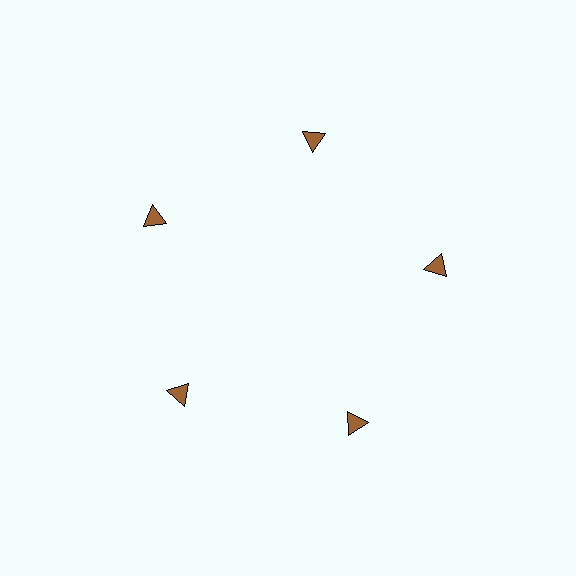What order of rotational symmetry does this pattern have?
This pattern has 5-fold rotational symmetry.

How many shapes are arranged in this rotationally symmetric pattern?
There are 5 shapes, arranged in 5 groups of 1.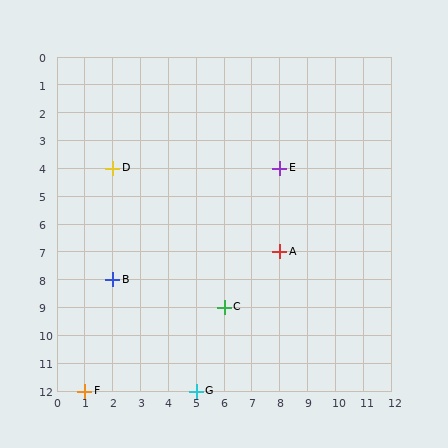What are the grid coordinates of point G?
Point G is at grid coordinates (5, 12).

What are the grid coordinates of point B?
Point B is at grid coordinates (2, 8).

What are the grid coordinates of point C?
Point C is at grid coordinates (6, 9).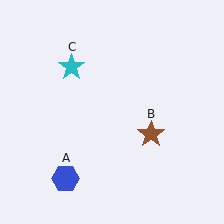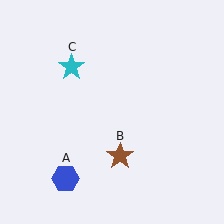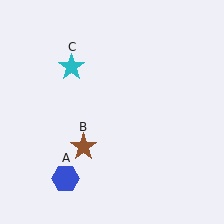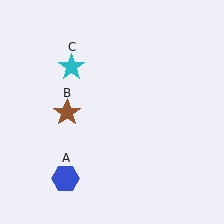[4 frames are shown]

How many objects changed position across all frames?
1 object changed position: brown star (object B).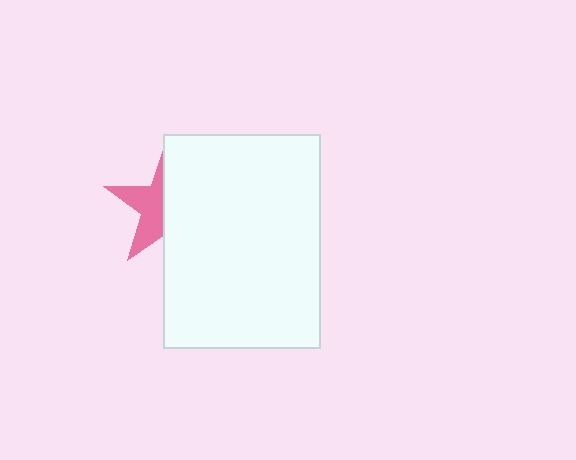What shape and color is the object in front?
The object in front is a white rectangle.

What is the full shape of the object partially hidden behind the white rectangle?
The partially hidden object is a pink star.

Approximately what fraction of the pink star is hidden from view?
Roughly 55% of the pink star is hidden behind the white rectangle.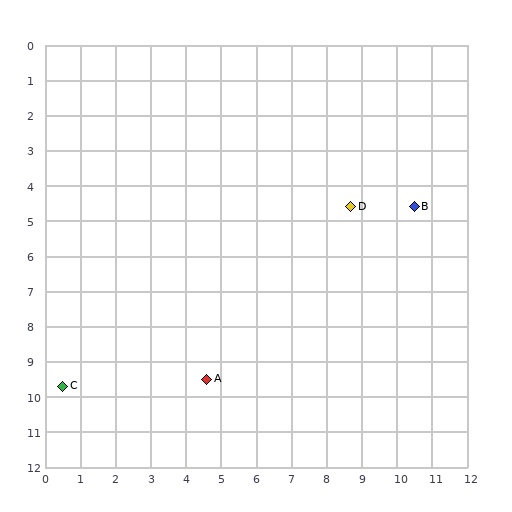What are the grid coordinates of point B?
Point B is at approximately (10.5, 4.6).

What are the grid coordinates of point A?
Point A is at approximately (4.6, 9.5).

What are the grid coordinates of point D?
Point D is at approximately (8.7, 4.6).